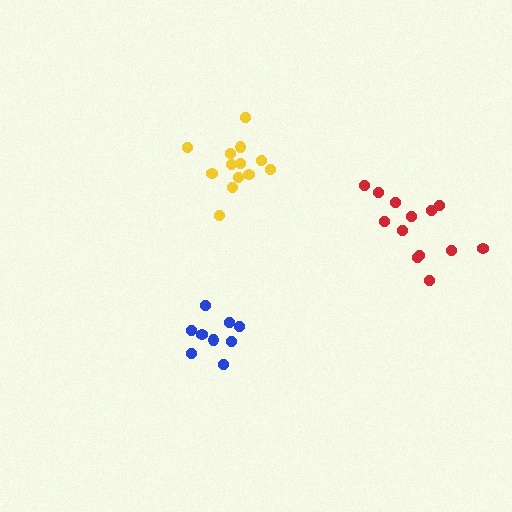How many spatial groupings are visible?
There are 3 spatial groupings.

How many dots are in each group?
Group 1: 13 dots, Group 2: 13 dots, Group 3: 9 dots (35 total).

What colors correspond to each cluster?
The clusters are colored: red, yellow, blue.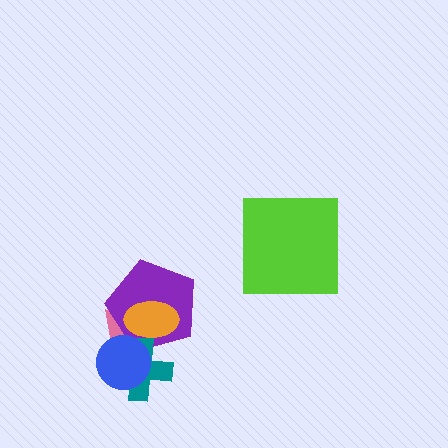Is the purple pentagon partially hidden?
Yes, it is partially covered by another shape.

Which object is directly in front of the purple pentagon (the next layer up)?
The orange ellipse is directly in front of the purple pentagon.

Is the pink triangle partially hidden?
Yes, it is partially covered by another shape.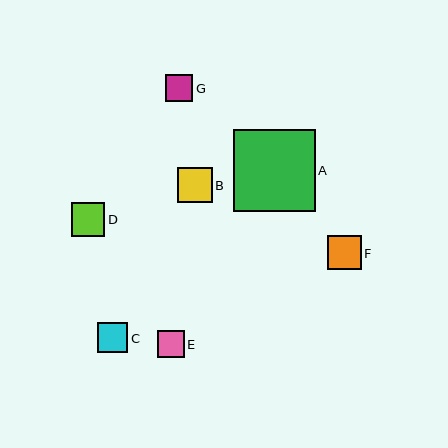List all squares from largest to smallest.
From largest to smallest: A, B, F, D, C, E, G.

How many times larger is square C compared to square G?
Square C is approximately 1.1 times the size of square G.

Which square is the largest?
Square A is the largest with a size of approximately 82 pixels.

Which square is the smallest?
Square G is the smallest with a size of approximately 27 pixels.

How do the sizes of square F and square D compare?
Square F and square D are approximately the same size.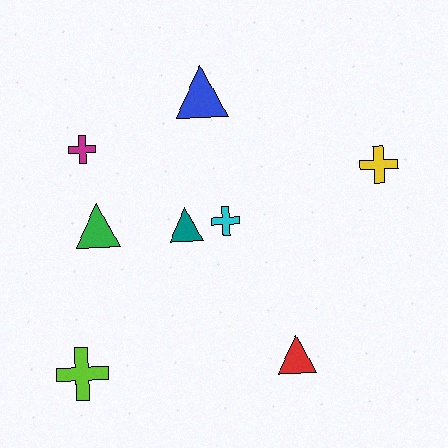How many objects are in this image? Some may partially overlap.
There are 8 objects.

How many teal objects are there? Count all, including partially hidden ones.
There is 1 teal object.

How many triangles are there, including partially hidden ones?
There are 4 triangles.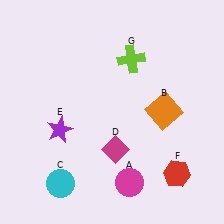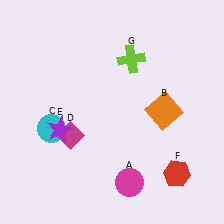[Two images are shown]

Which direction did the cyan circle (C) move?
The cyan circle (C) moved up.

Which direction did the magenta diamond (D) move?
The magenta diamond (D) moved left.